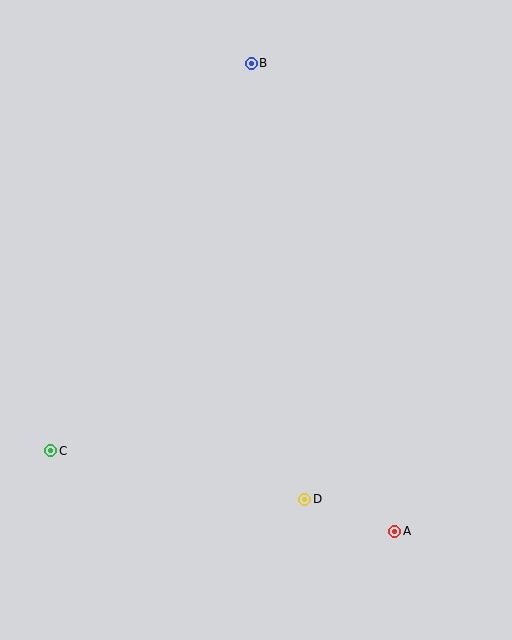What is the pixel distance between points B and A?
The distance between B and A is 490 pixels.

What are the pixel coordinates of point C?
Point C is at (51, 451).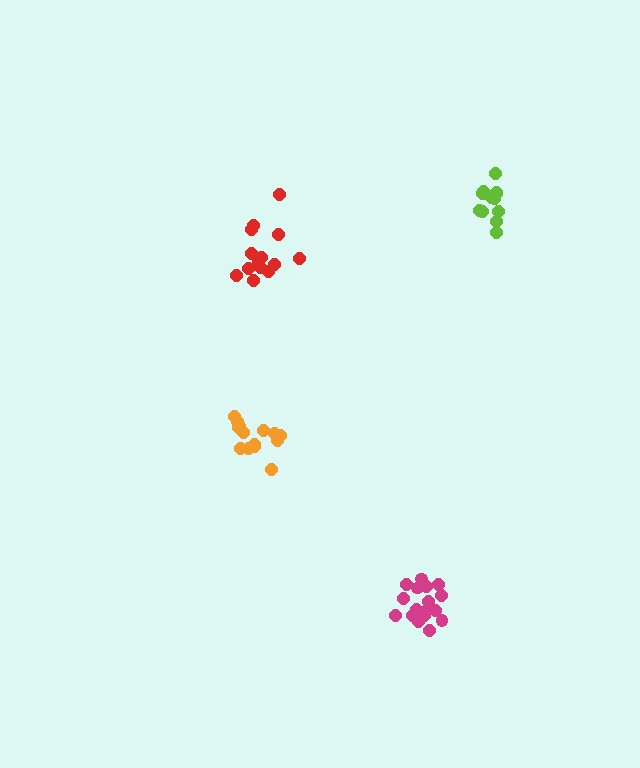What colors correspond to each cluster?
The clusters are colored: red, orange, magenta, lime.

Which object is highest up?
The lime cluster is topmost.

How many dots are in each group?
Group 1: 14 dots, Group 2: 15 dots, Group 3: 18 dots, Group 4: 12 dots (59 total).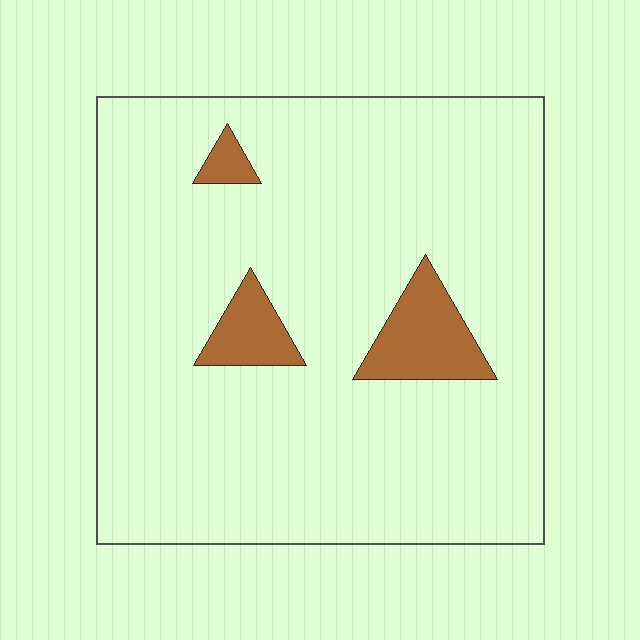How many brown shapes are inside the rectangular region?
3.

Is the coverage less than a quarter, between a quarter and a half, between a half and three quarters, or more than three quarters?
Less than a quarter.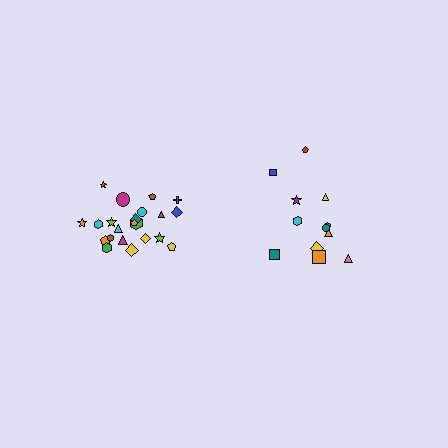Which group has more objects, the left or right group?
The left group.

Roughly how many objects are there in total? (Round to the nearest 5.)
Roughly 35 objects in total.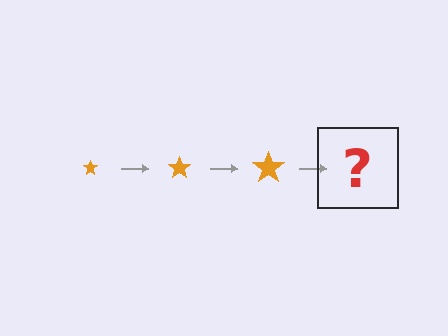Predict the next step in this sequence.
The next step is an orange star, larger than the previous one.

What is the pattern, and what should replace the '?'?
The pattern is that the star gets progressively larger each step. The '?' should be an orange star, larger than the previous one.